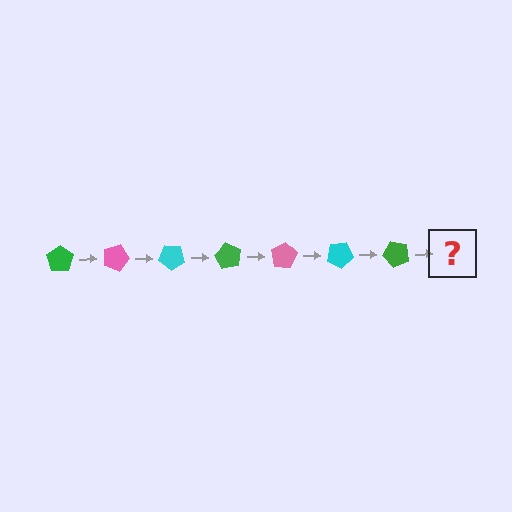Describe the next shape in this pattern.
It should be a pink pentagon, rotated 140 degrees from the start.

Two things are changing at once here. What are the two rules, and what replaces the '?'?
The two rules are that it rotates 20 degrees each step and the color cycles through green, pink, and cyan. The '?' should be a pink pentagon, rotated 140 degrees from the start.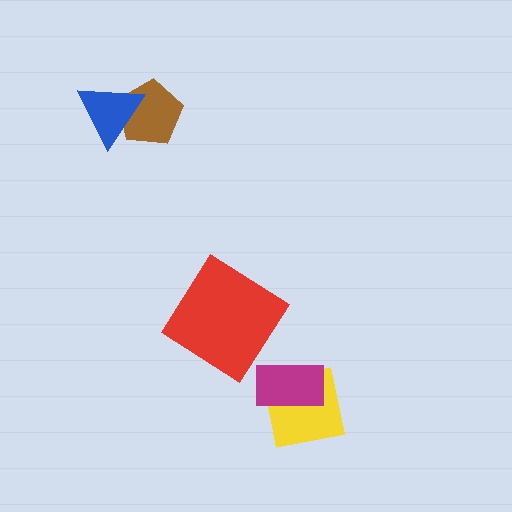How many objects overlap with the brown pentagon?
1 object overlaps with the brown pentagon.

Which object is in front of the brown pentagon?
The blue triangle is in front of the brown pentagon.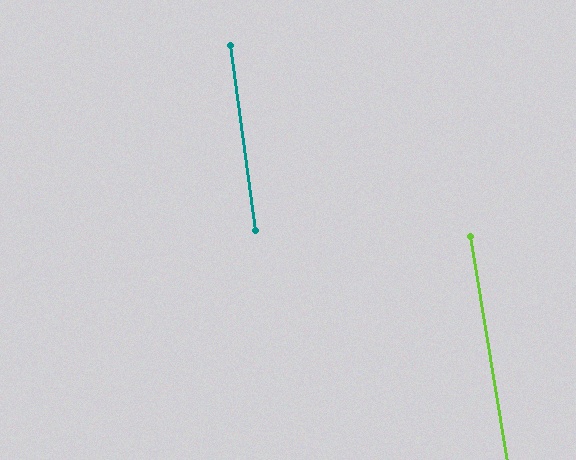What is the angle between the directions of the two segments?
Approximately 2 degrees.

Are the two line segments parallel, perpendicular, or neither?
Parallel — their directions differ by only 1.6°.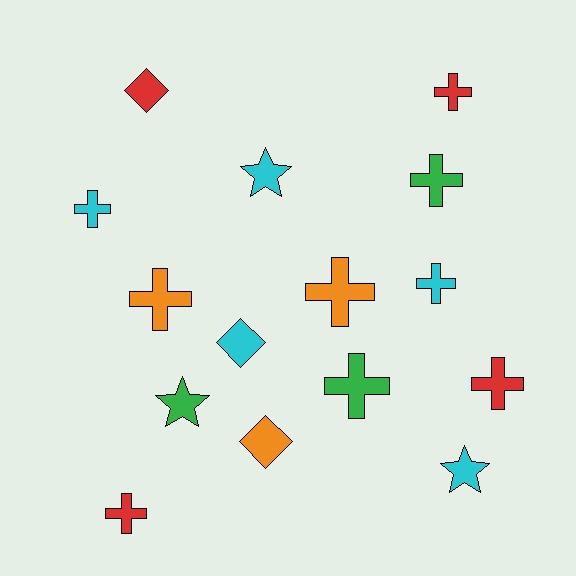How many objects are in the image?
There are 15 objects.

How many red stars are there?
There are no red stars.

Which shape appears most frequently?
Cross, with 9 objects.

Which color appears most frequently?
Cyan, with 5 objects.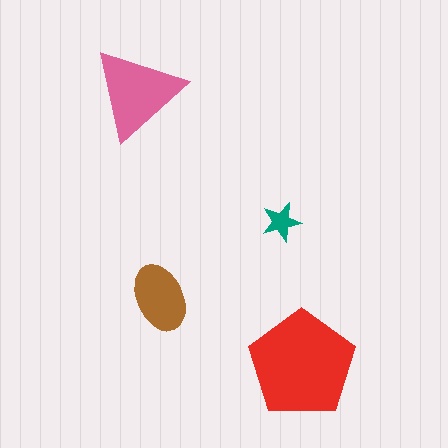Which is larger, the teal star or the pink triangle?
The pink triangle.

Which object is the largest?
The red pentagon.